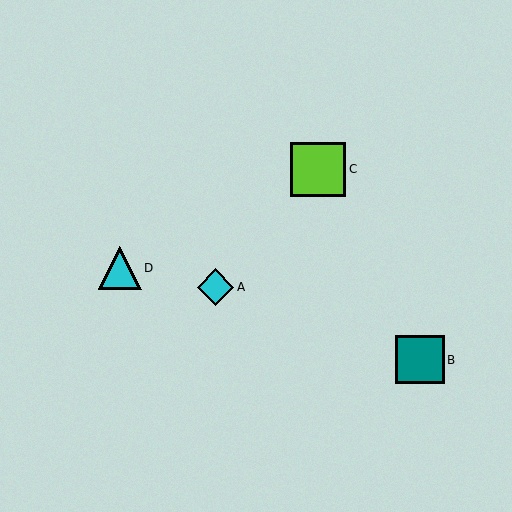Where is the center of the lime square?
The center of the lime square is at (318, 169).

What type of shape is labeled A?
Shape A is a cyan diamond.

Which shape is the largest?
The lime square (labeled C) is the largest.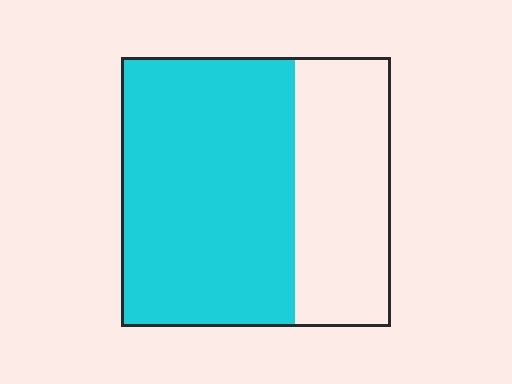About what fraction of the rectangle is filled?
About five eighths (5/8).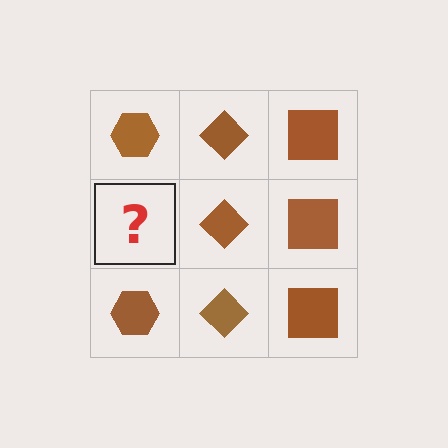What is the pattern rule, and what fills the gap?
The rule is that each column has a consistent shape. The gap should be filled with a brown hexagon.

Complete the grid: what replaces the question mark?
The question mark should be replaced with a brown hexagon.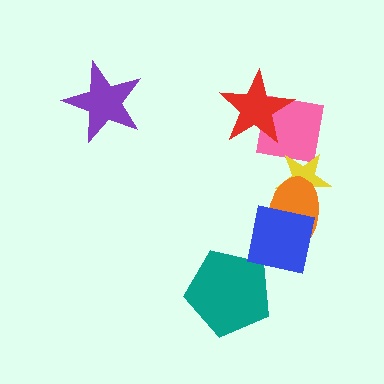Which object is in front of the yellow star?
The orange ellipse is in front of the yellow star.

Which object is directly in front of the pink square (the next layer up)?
The red star is directly in front of the pink square.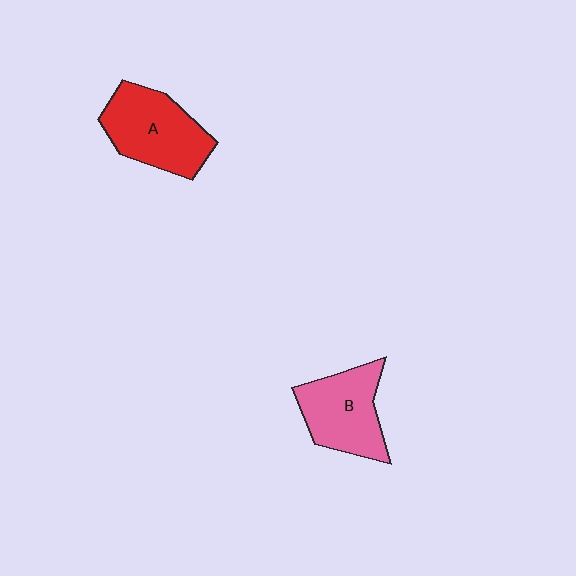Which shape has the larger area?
Shape A (red).